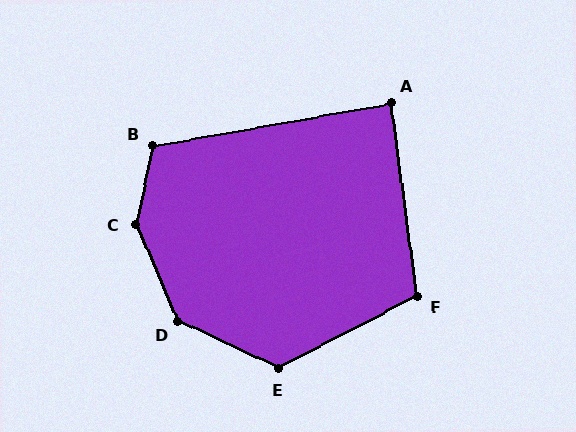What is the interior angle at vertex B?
Approximately 112 degrees (obtuse).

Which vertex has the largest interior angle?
C, at approximately 145 degrees.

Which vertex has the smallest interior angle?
A, at approximately 88 degrees.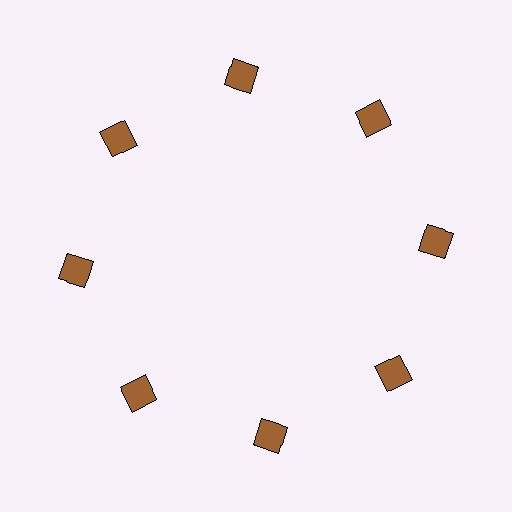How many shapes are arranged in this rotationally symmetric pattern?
There are 8 shapes, arranged in 8 groups of 1.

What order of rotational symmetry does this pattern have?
This pattern has 8-fold rotational symmetry.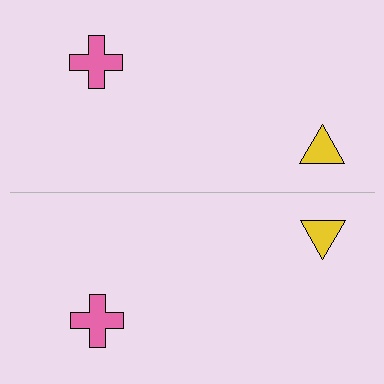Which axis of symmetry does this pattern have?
The pattern has a horizontal axis of symmetry running through the center of the image.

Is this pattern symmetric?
Yes, this pattern has bilateral (reflection) symmetry.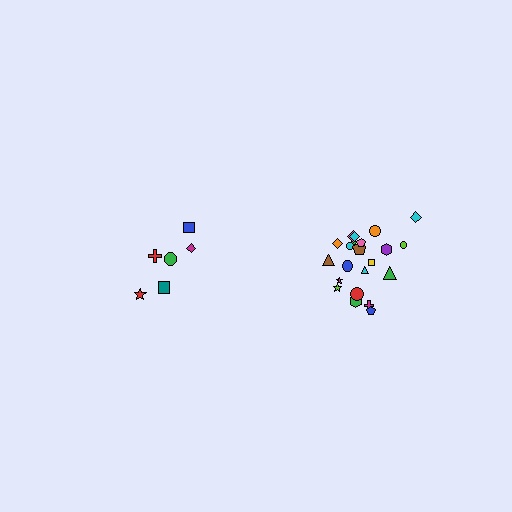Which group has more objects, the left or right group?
The right group.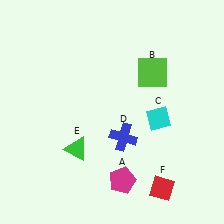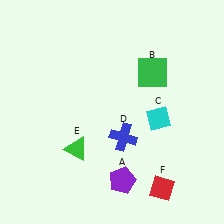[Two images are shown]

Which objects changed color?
A changed from magenta to purple. B changed from lime to green.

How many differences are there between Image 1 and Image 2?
There are 2 differences between the two images.